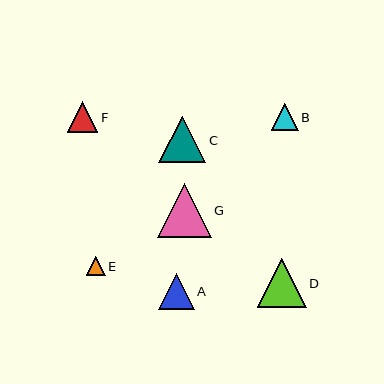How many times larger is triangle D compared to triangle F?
Triangle D is approximately 1.6 times the size of triangle F.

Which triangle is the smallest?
Triangle E is the smallest with a size of approximately 19 pixels.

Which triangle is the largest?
Triangle G is the largest with a size of approximately 54 pixels.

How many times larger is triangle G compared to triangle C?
Triangle G is approximately 1.2 times the size of triangle C.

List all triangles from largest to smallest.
From largest to smallest: G, D, C, A, F, B, E.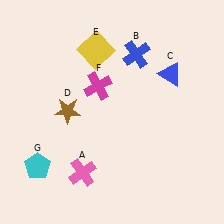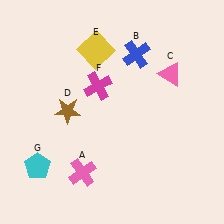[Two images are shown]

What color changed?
The triangle (C) changed from blue in Image 1 to pink in Image 2.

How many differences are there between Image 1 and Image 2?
There is 1 difference between the two images.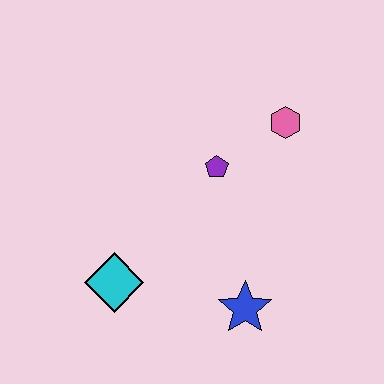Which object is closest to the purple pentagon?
The pink hexagon is closest to the purple pentagon.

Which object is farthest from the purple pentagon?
The cyan diamond is farthest from the purple pentagon.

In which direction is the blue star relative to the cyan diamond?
The blue star is to the right of the cyan diamond.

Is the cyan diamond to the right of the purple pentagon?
No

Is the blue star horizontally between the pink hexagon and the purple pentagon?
Yes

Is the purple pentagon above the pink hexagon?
No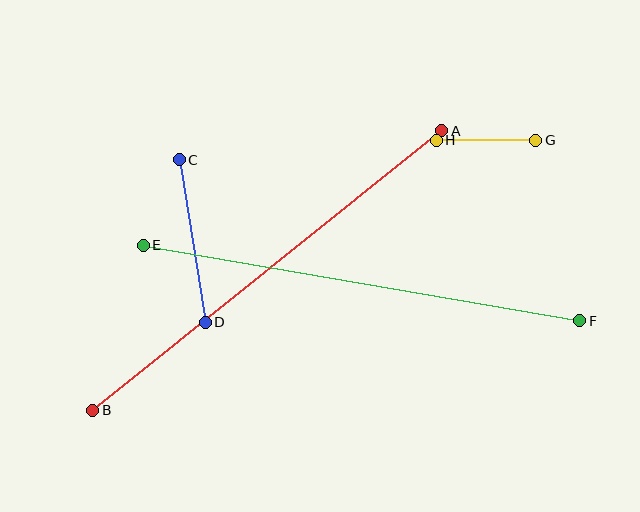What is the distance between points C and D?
The distance is approximately 165 pixels.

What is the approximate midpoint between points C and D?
The midpoint is at approximately (192, 241) pixels.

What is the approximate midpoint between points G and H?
The midpoint is at approximately (486, 140) pixels.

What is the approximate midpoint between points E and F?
The midpoint is at approximately (361, 283) pixels.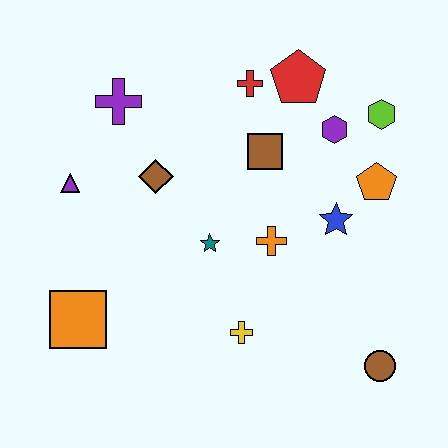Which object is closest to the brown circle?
The yellow cross is closest to the brown circle.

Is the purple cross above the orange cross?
Yes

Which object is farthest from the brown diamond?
The brown circle is farthest from the brown diamond.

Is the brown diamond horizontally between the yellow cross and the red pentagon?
No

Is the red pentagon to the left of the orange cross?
No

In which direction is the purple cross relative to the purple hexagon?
The purple cross is to the left of the purple hexagon.